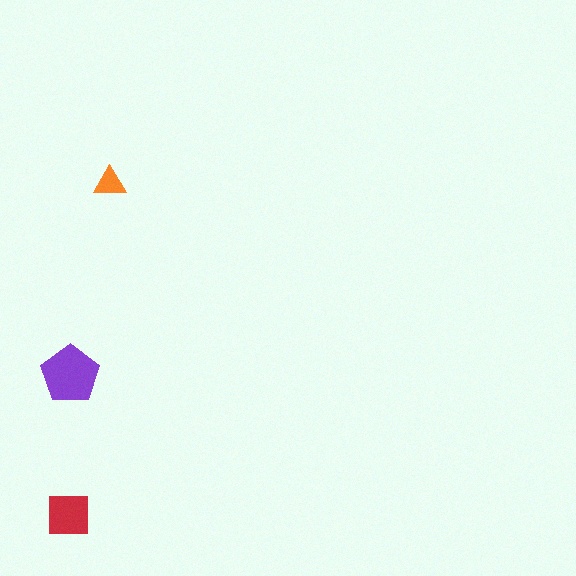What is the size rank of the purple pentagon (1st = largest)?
1st.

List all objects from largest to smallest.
The purple pentagon, the red square, the orange triangle.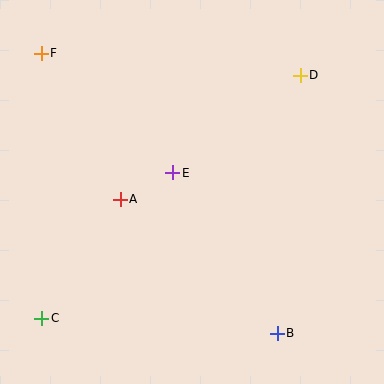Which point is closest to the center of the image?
Point E at (173, 173) is closest to the center.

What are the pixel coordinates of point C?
Point C is at (42, 318).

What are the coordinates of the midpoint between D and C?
The midpoint between D and C is at (171, 197).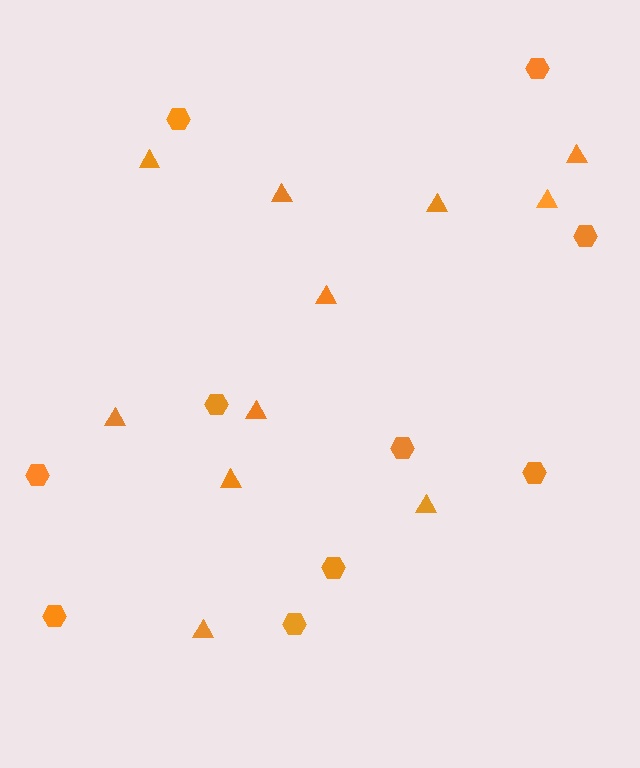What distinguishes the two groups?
There are 2 groups: one group of triangles (11) and one group of hexagons (10).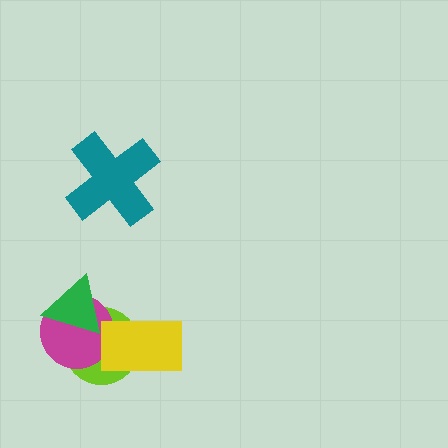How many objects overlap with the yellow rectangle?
2 objects overlap with the yellow rectangle.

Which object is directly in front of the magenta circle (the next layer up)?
The green triangle is directly in front of the magenta circle.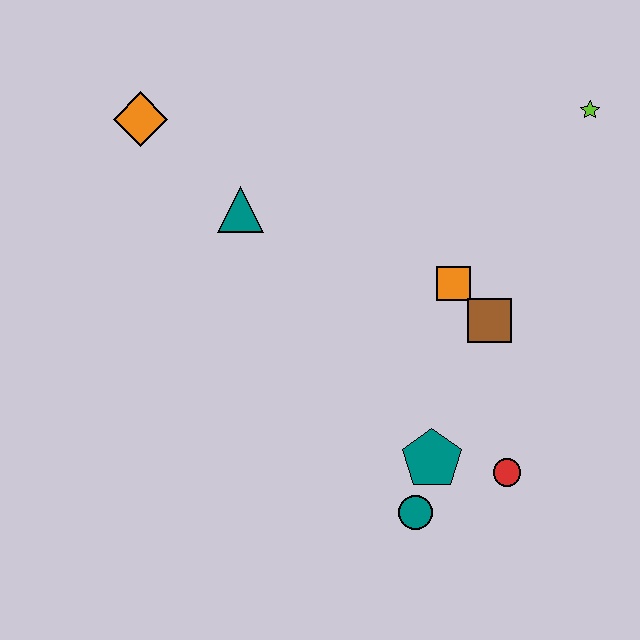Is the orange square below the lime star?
Yes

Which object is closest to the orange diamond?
The teal triangle is closest to the orange diamond.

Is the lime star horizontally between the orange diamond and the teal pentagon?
No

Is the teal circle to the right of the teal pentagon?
No